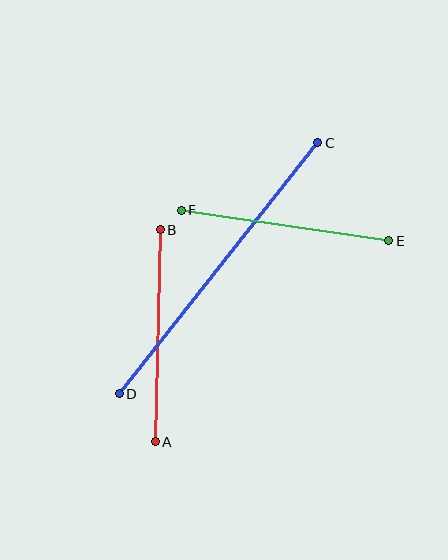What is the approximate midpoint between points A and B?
The midpoint is at approximately (158, 336) pixels.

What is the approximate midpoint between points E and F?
The midpoint is at approximately (285, 226) pixels.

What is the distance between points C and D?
The distance is approximately 320 pixels.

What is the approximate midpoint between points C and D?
The midpoint is at approximately (219, 268) pixels.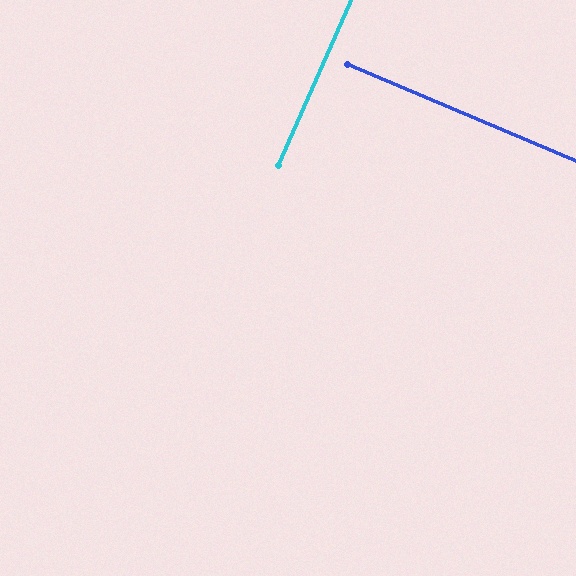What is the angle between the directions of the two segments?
Approximately 89 degrees.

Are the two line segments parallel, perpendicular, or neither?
Perpendicular — they meet at approximately 89°.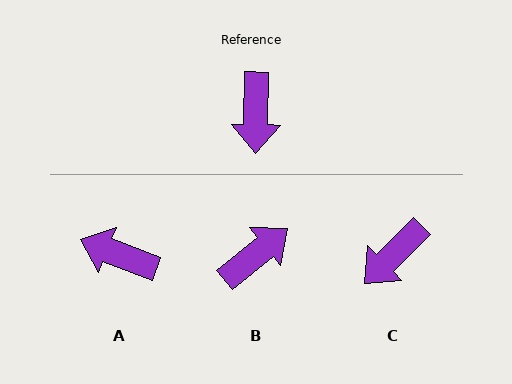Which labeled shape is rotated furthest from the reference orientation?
B, about 130 degrees away.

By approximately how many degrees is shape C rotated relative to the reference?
Approximately 44 degrees clockwise.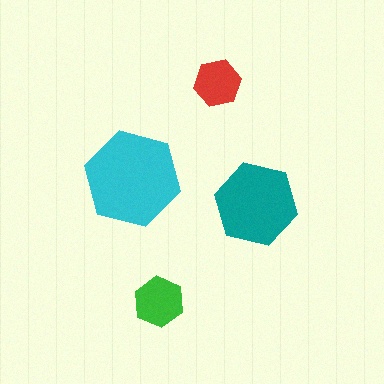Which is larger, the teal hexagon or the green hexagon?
The teal one.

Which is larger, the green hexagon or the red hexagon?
The green one.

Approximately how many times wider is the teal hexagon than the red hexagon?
About 1.5 times wider.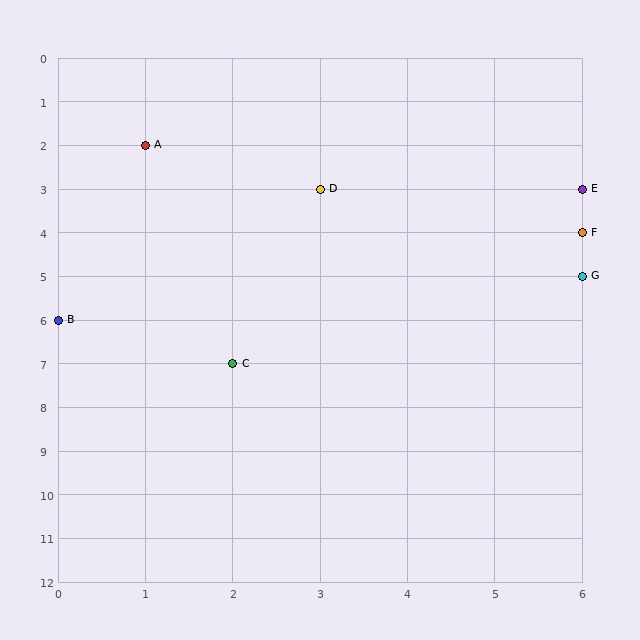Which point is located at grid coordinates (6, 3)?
Point E is at (6, 3).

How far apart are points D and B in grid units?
Points D and B are 3 columns and 3 rows apart (about 4.2 grid units diagonally).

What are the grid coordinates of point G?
Point G is at grid coordinates (6, 5).